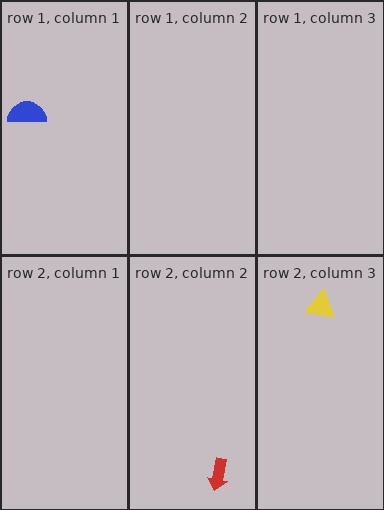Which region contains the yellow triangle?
The row 2, column 3 region.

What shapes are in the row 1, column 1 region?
The blue semicircle.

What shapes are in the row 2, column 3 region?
The yellow triangle.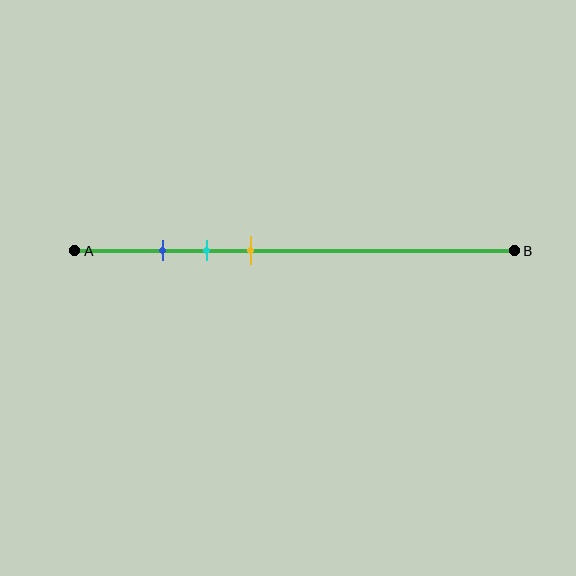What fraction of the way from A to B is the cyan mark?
The cyan mark is approximately 30% (0.3) of the way from A to B.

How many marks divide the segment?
There are 3 marks dividing the segment.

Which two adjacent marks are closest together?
The blue and cyan marks are the closest adjacent pair.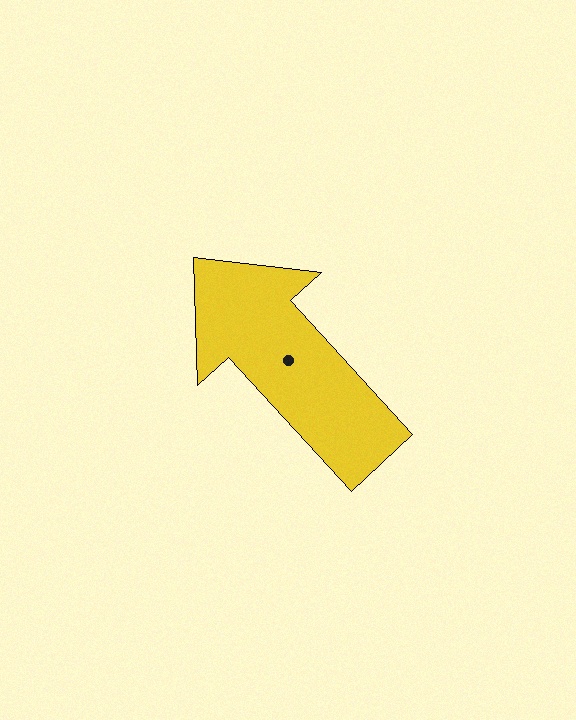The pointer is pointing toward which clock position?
Roughly 11 o'clock.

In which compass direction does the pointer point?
Northwest.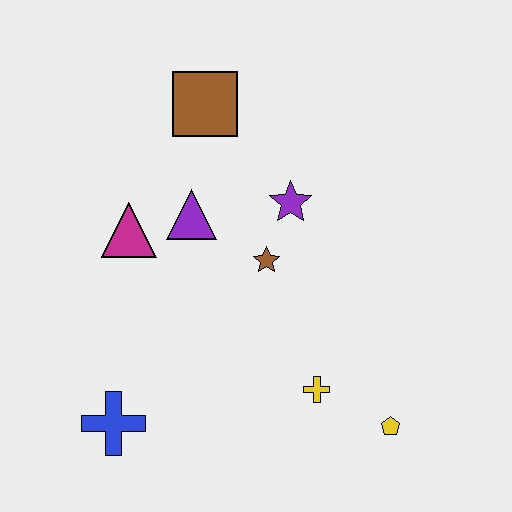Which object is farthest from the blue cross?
The brown square is farthest from the blue cross.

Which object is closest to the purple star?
The brown star is closest to the purple star.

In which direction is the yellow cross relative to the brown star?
The yellow cross is below the brown star.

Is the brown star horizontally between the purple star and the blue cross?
Yes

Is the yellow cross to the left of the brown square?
No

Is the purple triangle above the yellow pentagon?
Yes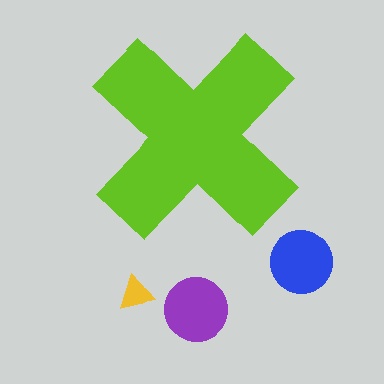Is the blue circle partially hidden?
No, the blue circle is fully visible.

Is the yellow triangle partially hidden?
No, the yellow triangle is fully visible.